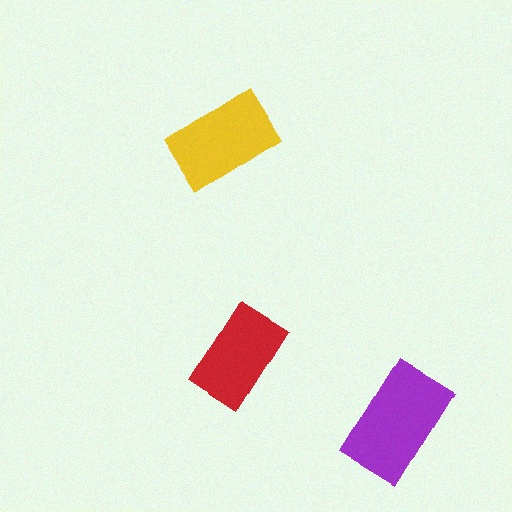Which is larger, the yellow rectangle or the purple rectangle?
The purple one.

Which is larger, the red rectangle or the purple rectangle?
The purple one.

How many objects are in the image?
There are 3 objects in the image.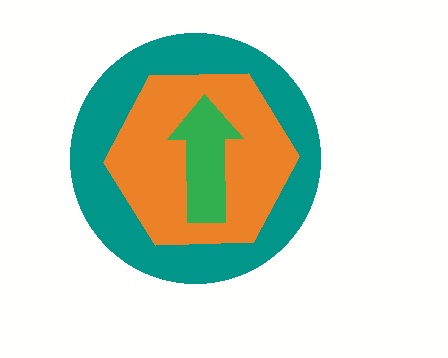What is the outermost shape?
The teal circle.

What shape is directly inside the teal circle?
The orange hexagon.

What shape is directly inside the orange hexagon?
The green arrow.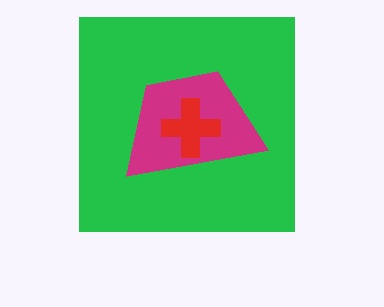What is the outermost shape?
The green square.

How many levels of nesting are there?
3.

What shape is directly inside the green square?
The magenta trapezoid.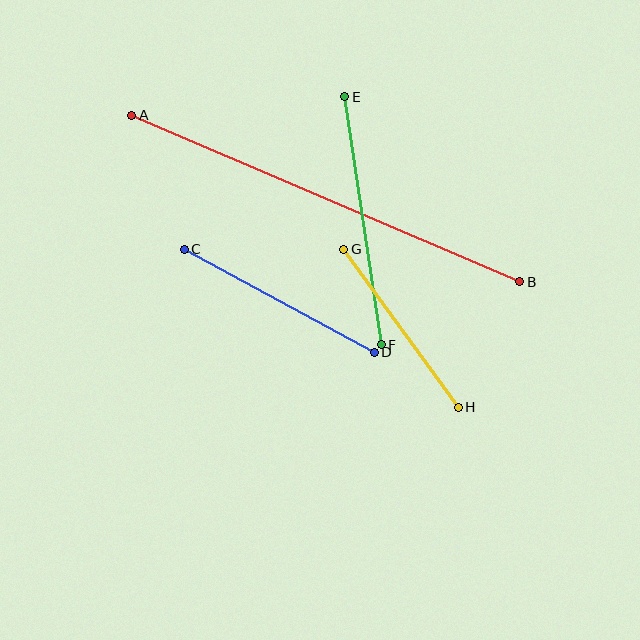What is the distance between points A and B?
The distance is approximately 422 pixels.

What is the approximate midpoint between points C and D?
The midpoint is at approximately (279, 301) pixels.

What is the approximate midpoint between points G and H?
The midpoint is at approximately (401, 328) pixels.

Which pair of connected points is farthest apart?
Points A and B are farthest apart.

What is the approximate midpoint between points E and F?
The midpoint is at approximately (363, 221) pixels.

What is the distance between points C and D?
The distance is approximately 216 pixels.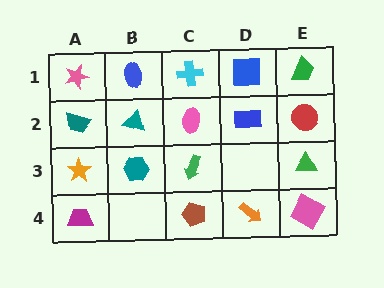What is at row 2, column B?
A teal triangle.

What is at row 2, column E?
A red circle.